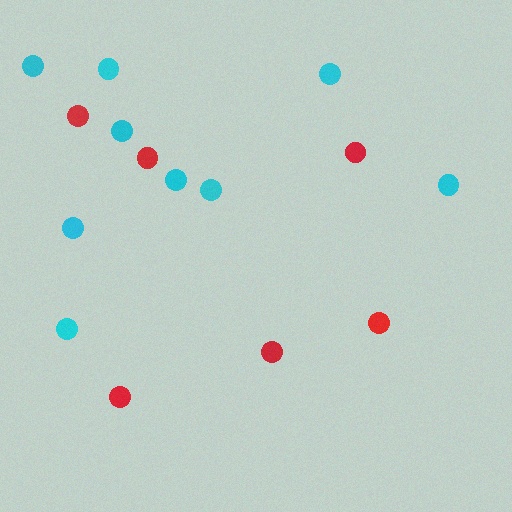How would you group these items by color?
There are 2 groups: one group of cyan circles (9) and one group of red circles (6).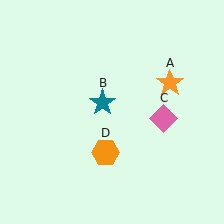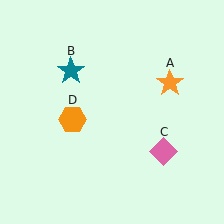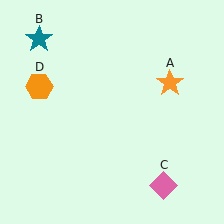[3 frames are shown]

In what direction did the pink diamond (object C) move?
The pink diamond (object C) moved down.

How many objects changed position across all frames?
3 objects changed position: teal star (object B), pink diamond (object C), orange hexagon (object D).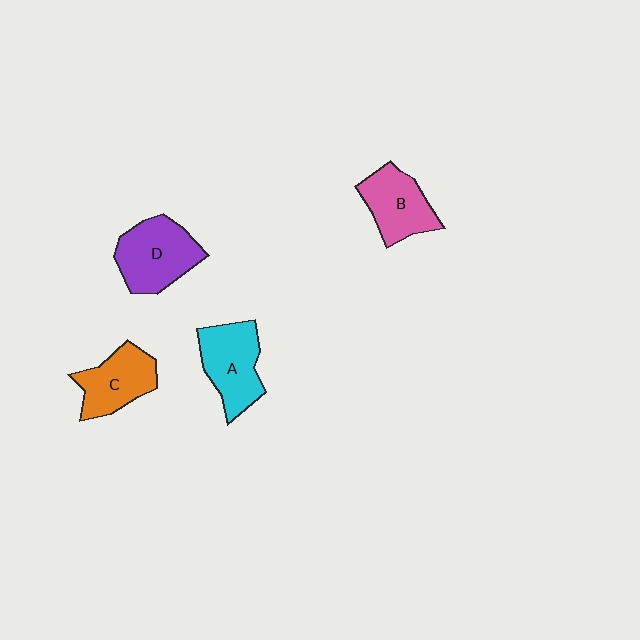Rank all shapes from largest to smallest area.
From largest to smallest: D (purple), A (cyan), B (pink), C (orange).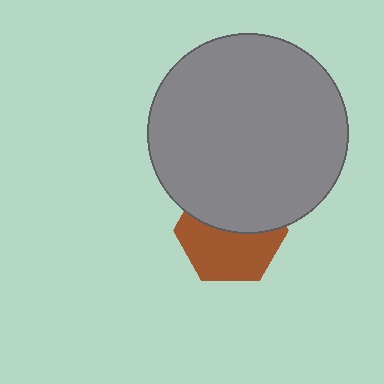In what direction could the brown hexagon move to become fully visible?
The brown hexagon could move down. That would shift it out from behind the gray circle entirely.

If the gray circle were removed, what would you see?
You would see the complete brown hexagon.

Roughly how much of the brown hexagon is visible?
About half of it is visible (roughly 54%).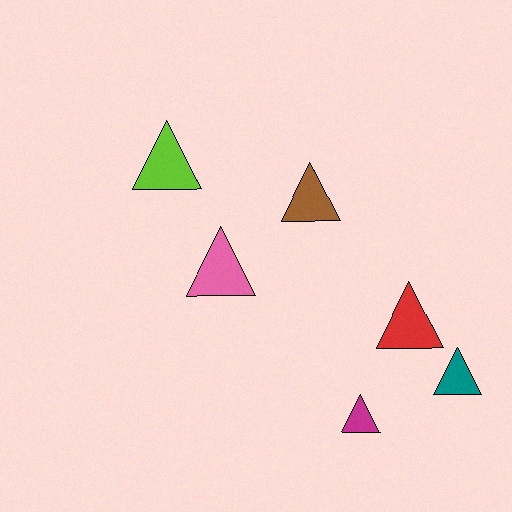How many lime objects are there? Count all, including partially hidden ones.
There is 1 lime object.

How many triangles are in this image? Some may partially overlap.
There are 6 triangles.